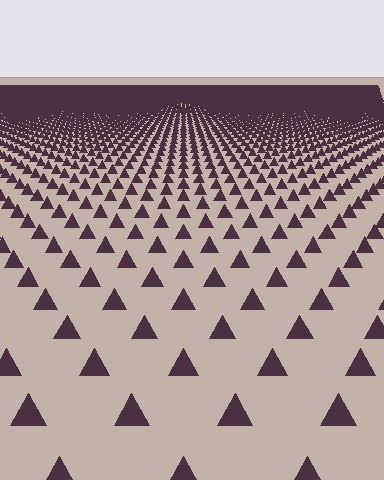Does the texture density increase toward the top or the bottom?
Density increases toward the top.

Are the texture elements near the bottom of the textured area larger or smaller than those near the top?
Larger. Near the bottom, elements are closer to the viewer and appear at a bigger on-screen size.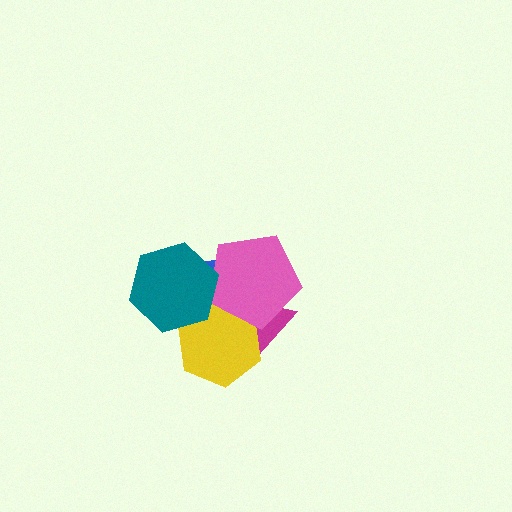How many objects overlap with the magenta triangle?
4 objects overlap with the magenta triangle.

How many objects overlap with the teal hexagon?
4 objects overlap with the teal hexagon.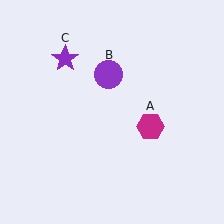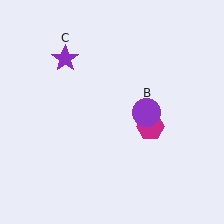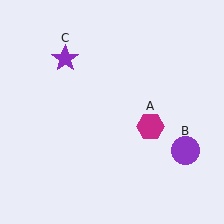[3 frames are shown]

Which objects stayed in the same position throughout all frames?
Magenta hexagon (object A) and purple star (object C) remained stationary.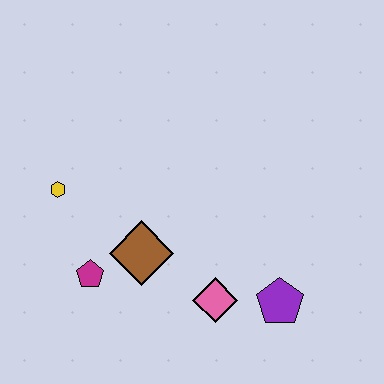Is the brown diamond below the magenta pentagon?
No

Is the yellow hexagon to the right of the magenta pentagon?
No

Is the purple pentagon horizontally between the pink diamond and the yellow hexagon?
No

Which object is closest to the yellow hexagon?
The magenta pentagon is closest to the yellow hexagon.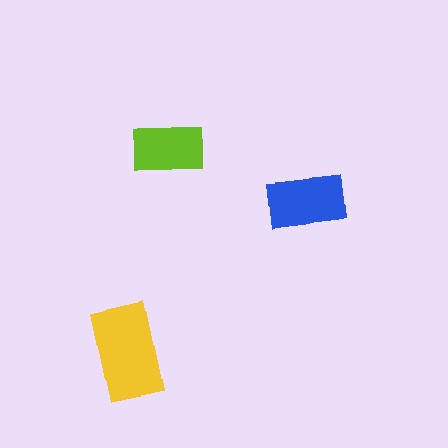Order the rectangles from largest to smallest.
the yellow one, the blue one, the lime one.